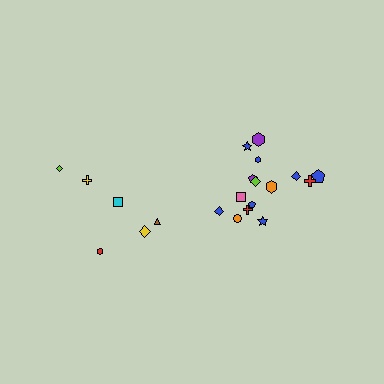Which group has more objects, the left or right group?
The right group.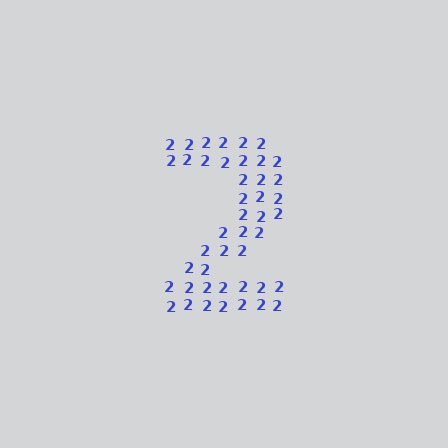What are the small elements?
The small elements are digit 2's.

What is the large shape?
The large shape is the digit 2.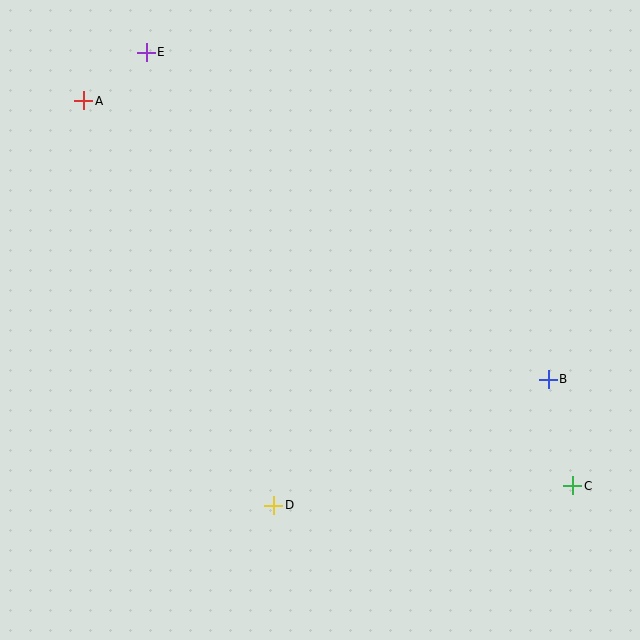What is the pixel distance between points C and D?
The distance between C and D is 300 pixels.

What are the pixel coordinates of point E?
Point E is at (146, 53).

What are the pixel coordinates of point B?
Point B is at (548, 379).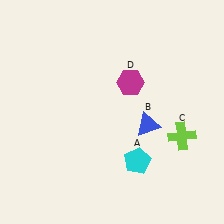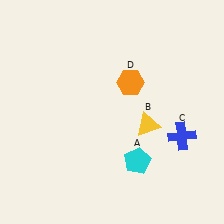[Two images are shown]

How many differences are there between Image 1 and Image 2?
There are 3 differences between the two images.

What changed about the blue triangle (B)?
In Image 1, B is blue. In Image 2, it changed to yellow.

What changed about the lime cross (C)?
In Image 1, C is lime. In Image 2, it changed to blue.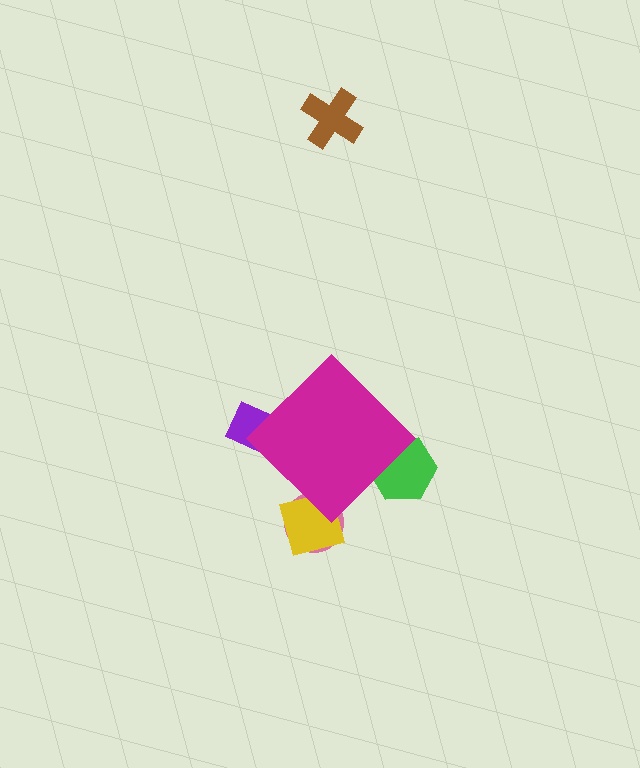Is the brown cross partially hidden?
No, the brown cross is fully visible.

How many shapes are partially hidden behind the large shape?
4 shapes are partially hidden.